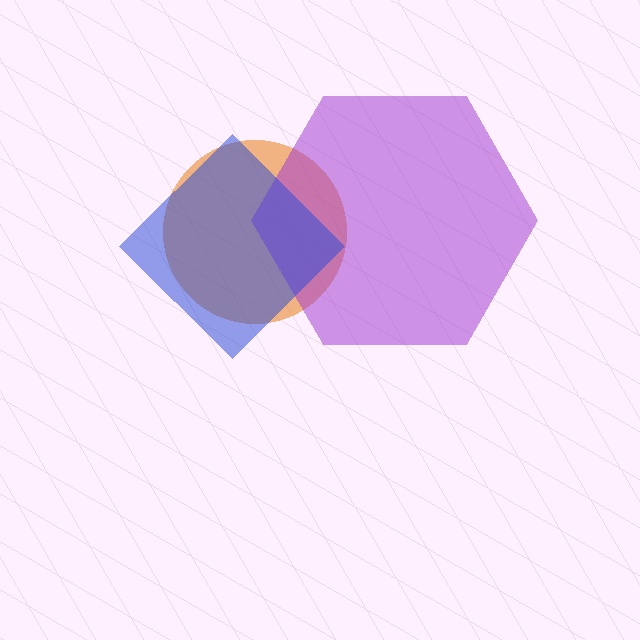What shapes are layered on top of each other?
The layered shapes are: an orange circle, a purple hexagon, a blue diamond.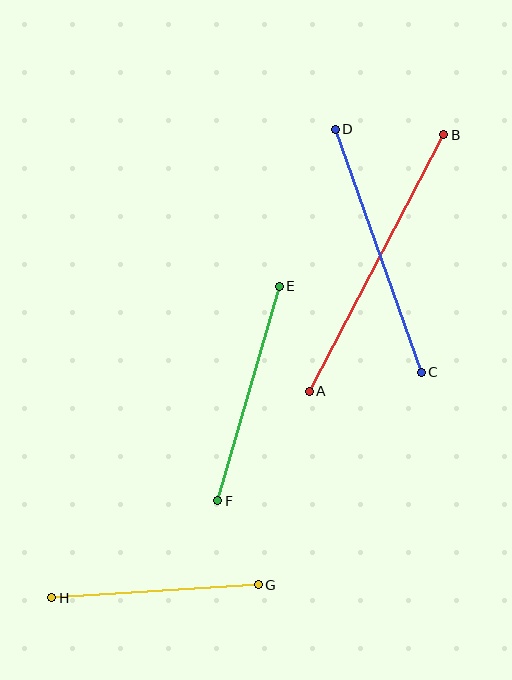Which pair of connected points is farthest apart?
Points A and B are farthest apart.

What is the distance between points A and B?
The distance is approximately 290 pixels.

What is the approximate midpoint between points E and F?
The midpoint is at approximately (248, 394) pixels.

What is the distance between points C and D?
The distance is approximately 258 pixels.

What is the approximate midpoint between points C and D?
The midpoint is at approximately (378, 251) pixels.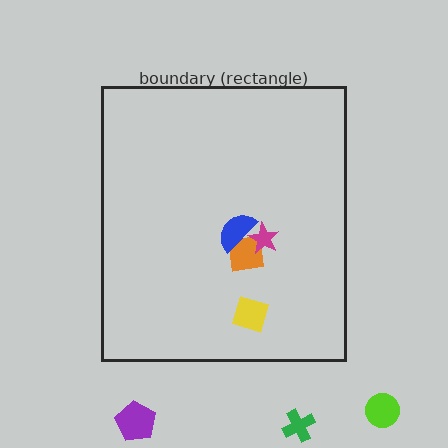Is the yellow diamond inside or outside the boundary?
Inside.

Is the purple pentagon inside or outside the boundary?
Outside.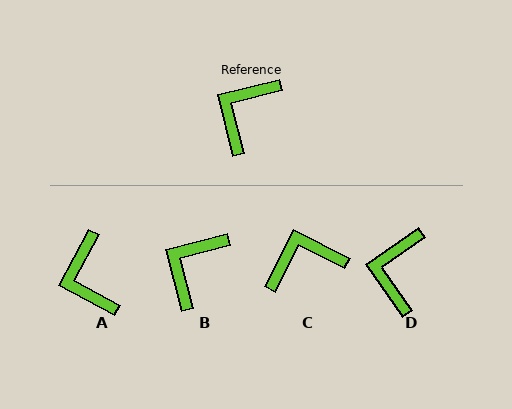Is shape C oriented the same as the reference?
No, it is off by about 40 degrees.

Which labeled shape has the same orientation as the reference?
B.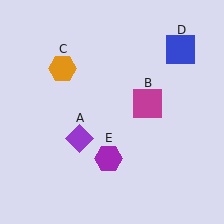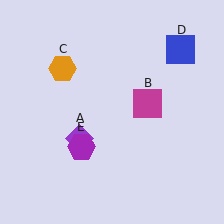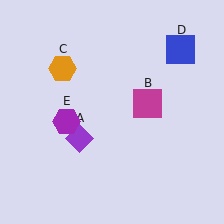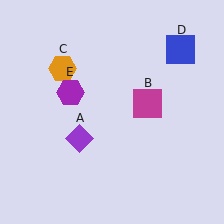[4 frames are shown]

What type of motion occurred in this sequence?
The purple hexagon (object E) rotated clockwise around the center of the scene.